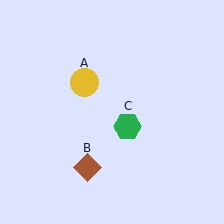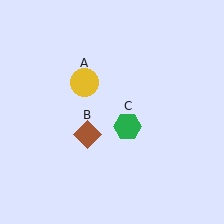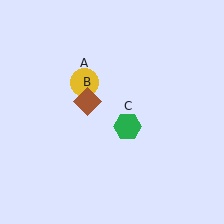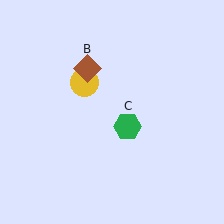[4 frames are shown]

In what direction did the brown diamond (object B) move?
The brown diamond (object B) moved up.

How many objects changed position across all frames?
1 object changed position: brown diamond (object B).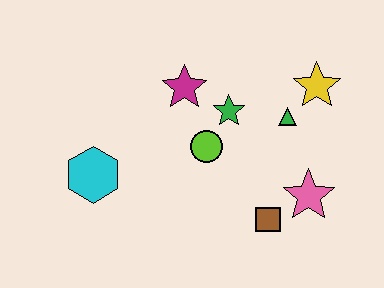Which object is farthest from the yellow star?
The cyan hexagon is farthest from the yellow star.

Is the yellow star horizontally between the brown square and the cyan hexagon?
No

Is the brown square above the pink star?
No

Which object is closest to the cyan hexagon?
The lime circle is closest to the cyan hexagon.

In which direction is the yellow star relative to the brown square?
The yellow star is above the brown square.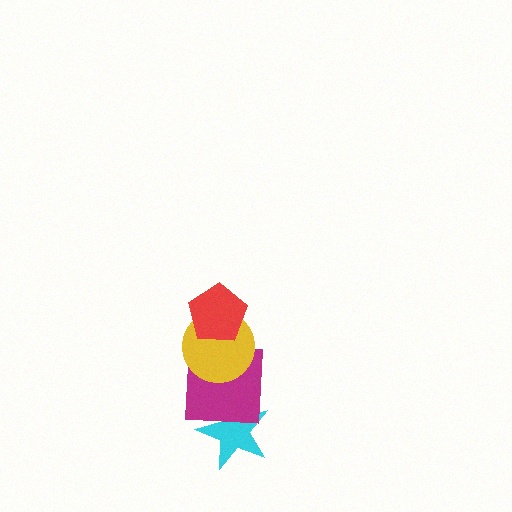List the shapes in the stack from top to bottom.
From top to bottom: the red pentagon, the yellow circle, the magenta square, the cyan star.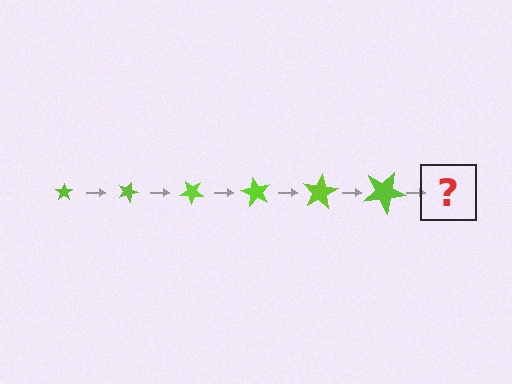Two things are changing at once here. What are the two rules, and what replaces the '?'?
The two rules are that the star grows larger each step and it rotates 20 degrees each step. The '?' should be a star, larger than the previous one and rotated 120 degrees from the start.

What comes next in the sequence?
The next element should be a star, larger than the previous one and rotated 120 degrees from the start.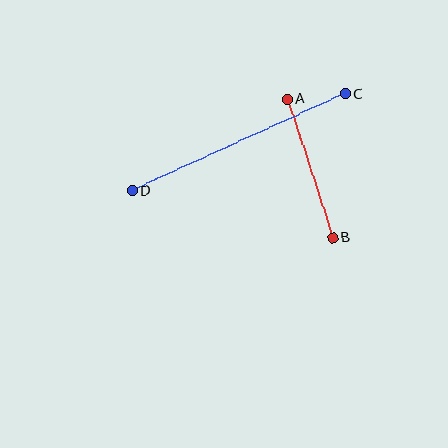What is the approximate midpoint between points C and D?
The midpoint is at approximately (239, 142) pixels.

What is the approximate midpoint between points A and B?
The midpoint is at approximately (310, 168) pixels.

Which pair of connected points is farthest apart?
Points C and D are farthest apart.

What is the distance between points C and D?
The distance is approximately 234 pixels.